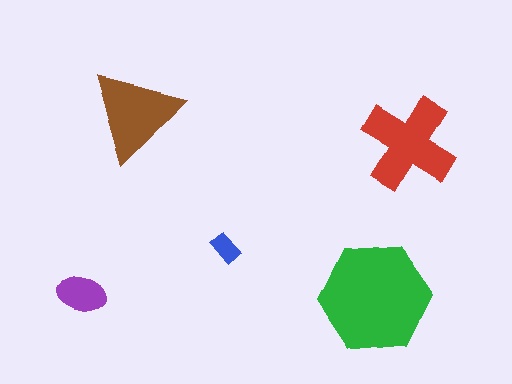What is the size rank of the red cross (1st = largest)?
2nd.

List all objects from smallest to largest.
The blue rectangle, the purple ellipse, the brown triangle, the red cross, the green hexagon.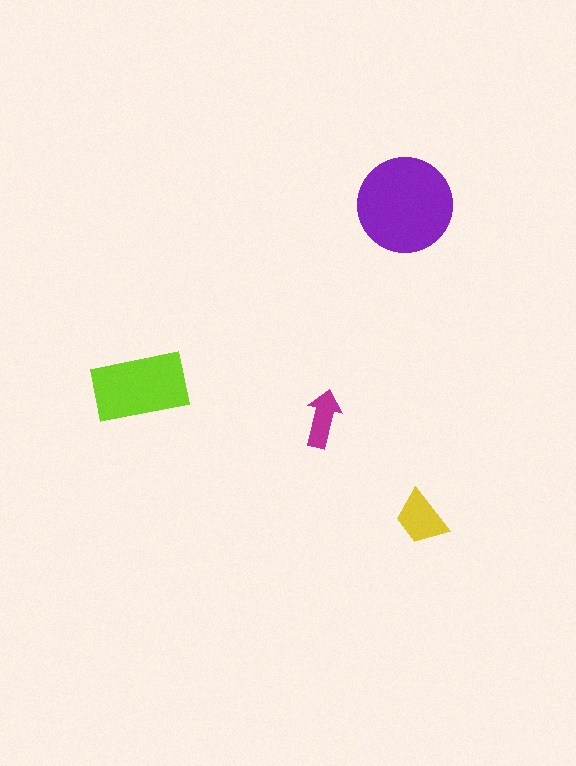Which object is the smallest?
The magenta arrow.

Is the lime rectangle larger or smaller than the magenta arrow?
Larger.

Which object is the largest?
The purple circle.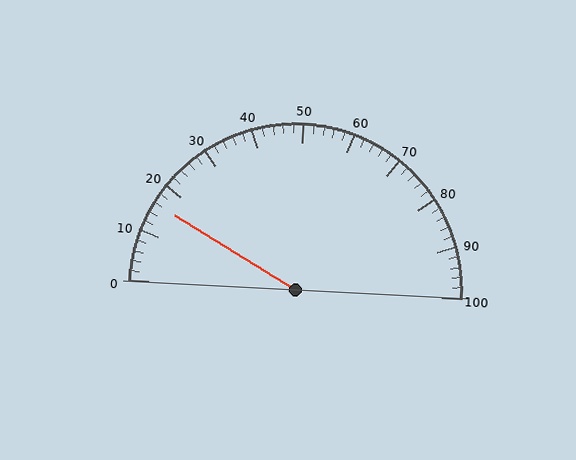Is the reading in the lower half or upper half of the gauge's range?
The reading is in the lower half of the range (0 to 100).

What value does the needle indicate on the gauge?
The needle indicates approximately 16.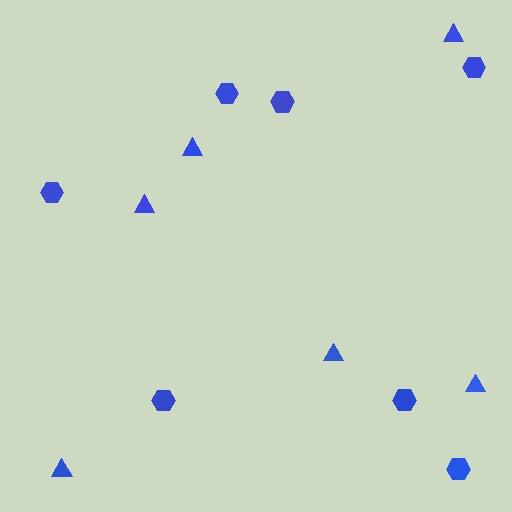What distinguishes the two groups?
There are 2 groups: one group of triangles (6) and one group of hexagons (7).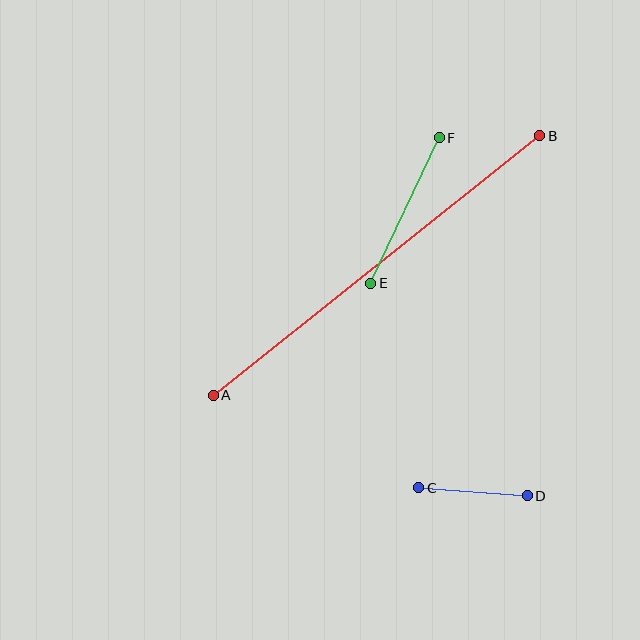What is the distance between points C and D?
The distance is approximately 109 pixels.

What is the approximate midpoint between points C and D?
The midpoint is at approximately (473, 492) pixels.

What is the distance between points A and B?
The distance is approximately 417 pixels.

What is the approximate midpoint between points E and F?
The midpoint is at approximately (405, 210) pixels.